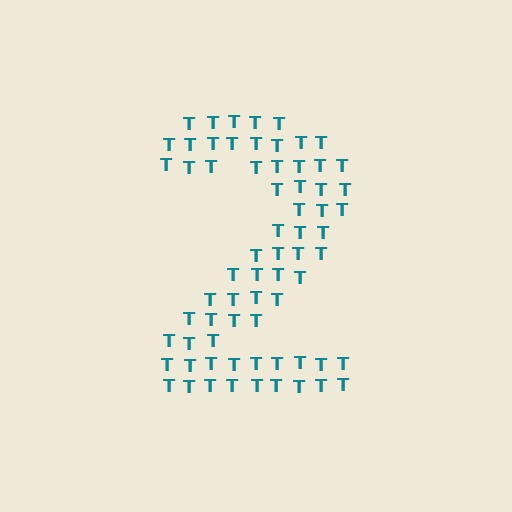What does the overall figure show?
The overall figure shows the digit 2.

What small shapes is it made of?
It is made of small letter T's.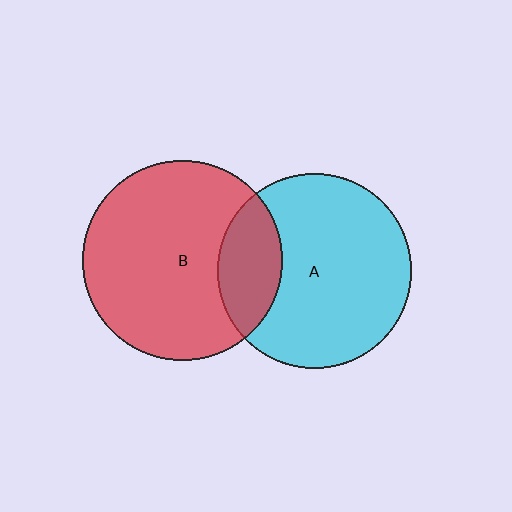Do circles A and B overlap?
Yes.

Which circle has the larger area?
Circle B (red).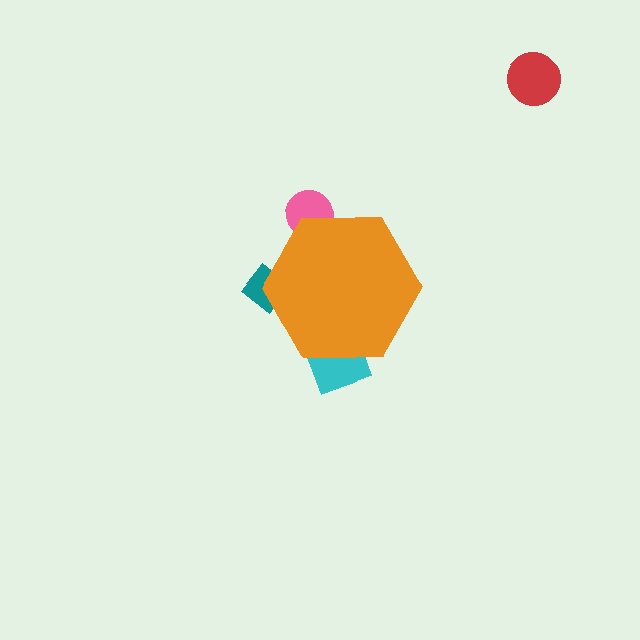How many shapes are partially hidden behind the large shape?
3 shapes are partially hidden.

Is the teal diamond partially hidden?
Yes, the teal diamond is partially hidden behind the orange hexagon.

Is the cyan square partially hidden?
Yes, the cyan square is partially hidden behind the orange hexagon.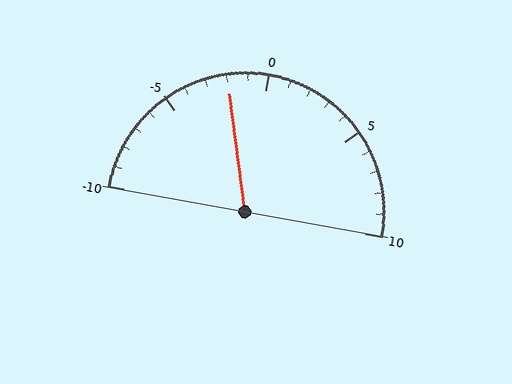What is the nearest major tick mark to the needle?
The nearest major tick mark is 0.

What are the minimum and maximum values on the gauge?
The gauge ranges from -10 to 10.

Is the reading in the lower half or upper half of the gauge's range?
The reading is in the lower half of the range (-10 to 10).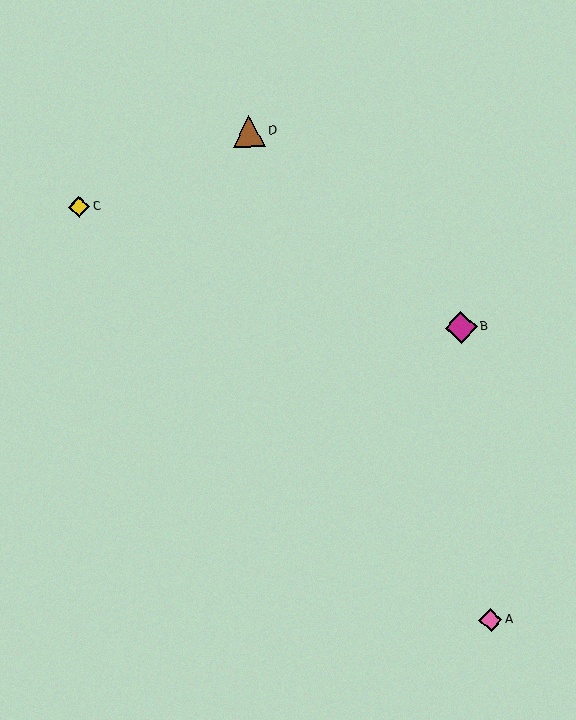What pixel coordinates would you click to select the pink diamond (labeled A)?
Click at (491, 620) to select the pink diamond A.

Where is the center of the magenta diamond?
The center of the magenta diamond is at (461, 327).